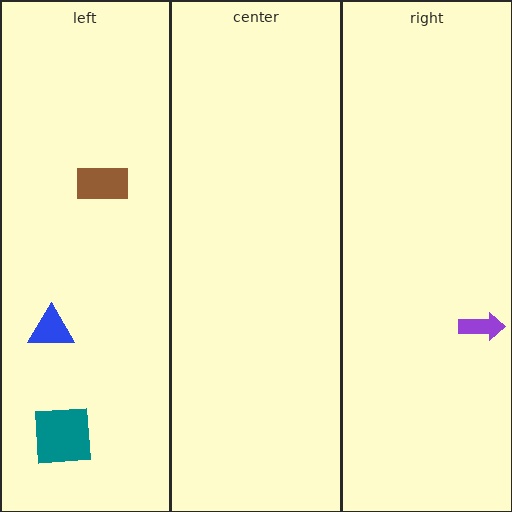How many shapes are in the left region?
3.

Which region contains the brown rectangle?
The left region.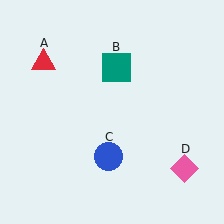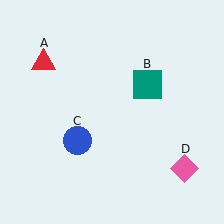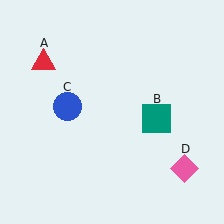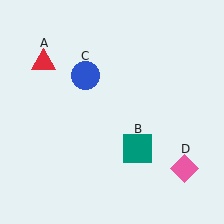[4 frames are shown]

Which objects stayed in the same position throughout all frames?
Red triangle (object A) and pink diamond (object D) remained stationary.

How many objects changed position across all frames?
2 objects changed position: teal square (object B), blue circle (object C).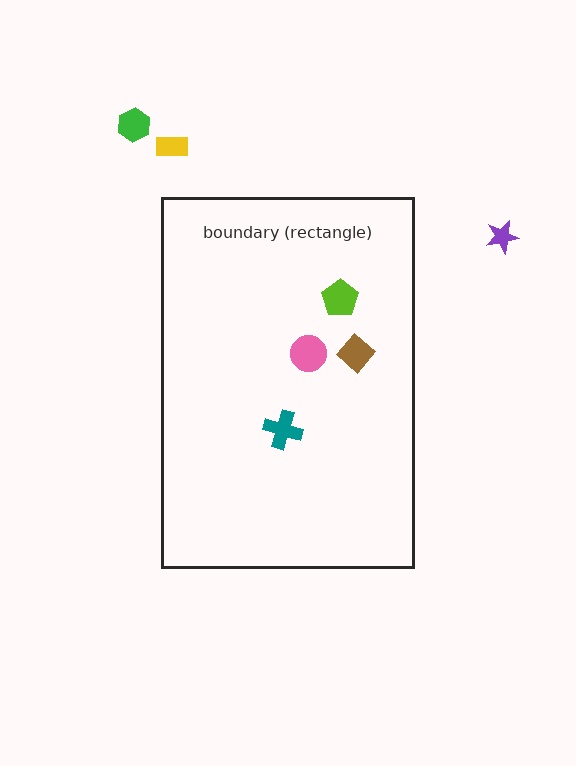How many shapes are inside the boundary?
4 inside, 3 outside.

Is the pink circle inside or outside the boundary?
Inside.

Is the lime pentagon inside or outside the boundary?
Inside.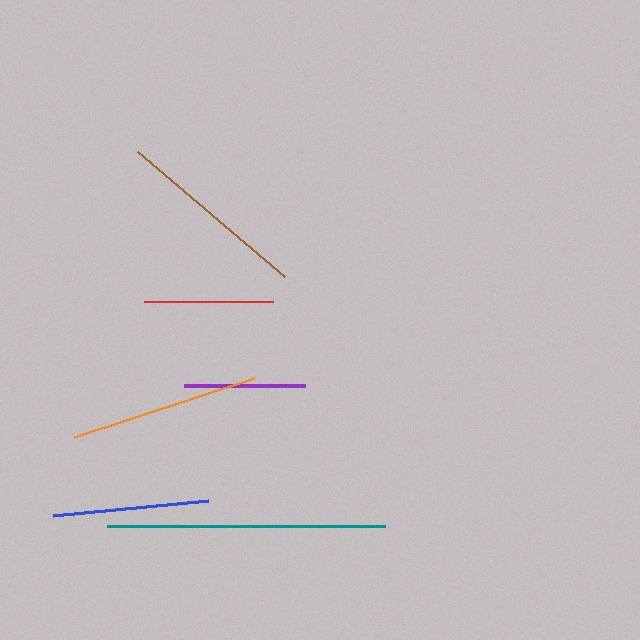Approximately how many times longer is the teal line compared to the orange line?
The teal line is approximately 1.5 times the length of the orange line.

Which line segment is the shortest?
The purple line is the shortest at approximately 121 pixels.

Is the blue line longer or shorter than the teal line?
The teal line is longer than the blue line.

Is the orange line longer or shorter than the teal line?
The teal line is longer than the orange line.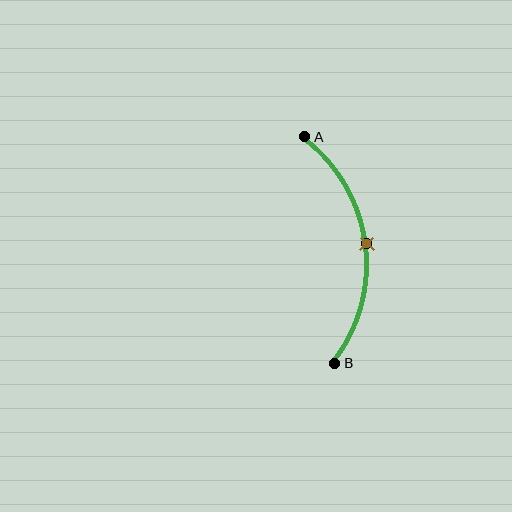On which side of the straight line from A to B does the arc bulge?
The arc bulges to the right of the straight line connecting A and B.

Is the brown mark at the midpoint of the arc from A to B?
Yes. The brown mark lies on the arc at equal arc-length from both A and B — it is the arc midpoint.